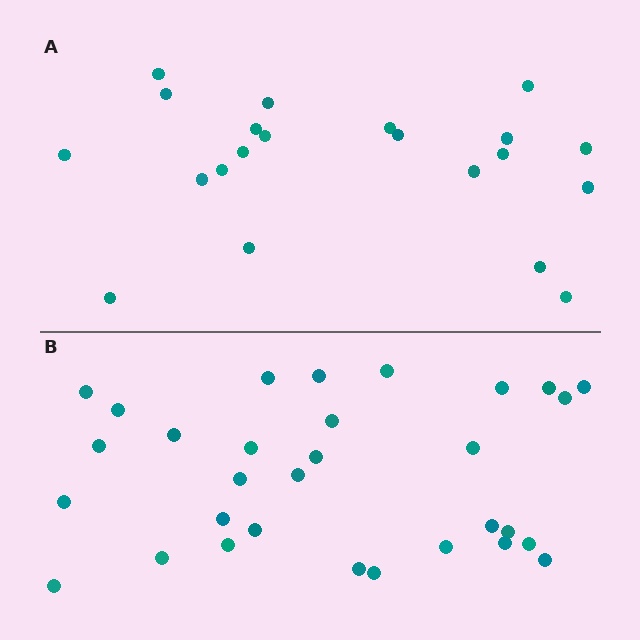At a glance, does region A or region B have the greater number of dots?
Region B (the bottom region) has more dots.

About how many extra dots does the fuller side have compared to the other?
Region B has roughly 10 or so more dots than region A.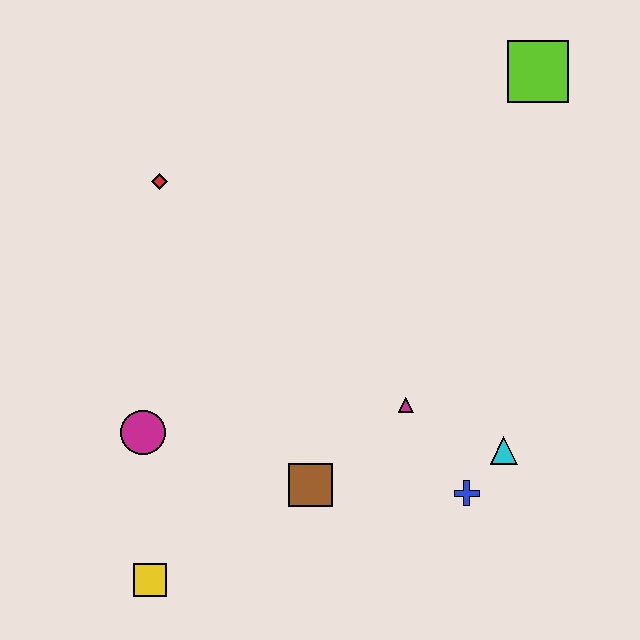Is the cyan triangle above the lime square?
No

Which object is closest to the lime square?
The magenta triangle is closest to the lime square.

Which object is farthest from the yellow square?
The lime square is farthest from the yellow square.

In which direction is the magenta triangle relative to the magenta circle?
The magenta triangle is to the right of the magenta circle.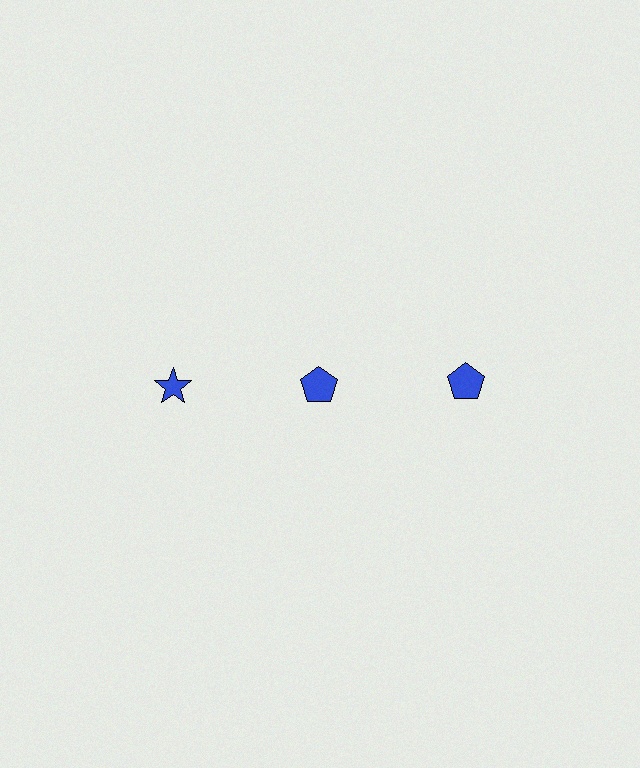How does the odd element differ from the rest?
It has a different shape: star instead of pentagon.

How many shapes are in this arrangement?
There are 3 shapes arranged in a grid pattern.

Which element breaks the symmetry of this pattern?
The blue star in the top row, leftmost column breaks the symmetry. All other shapes are blue pentagons.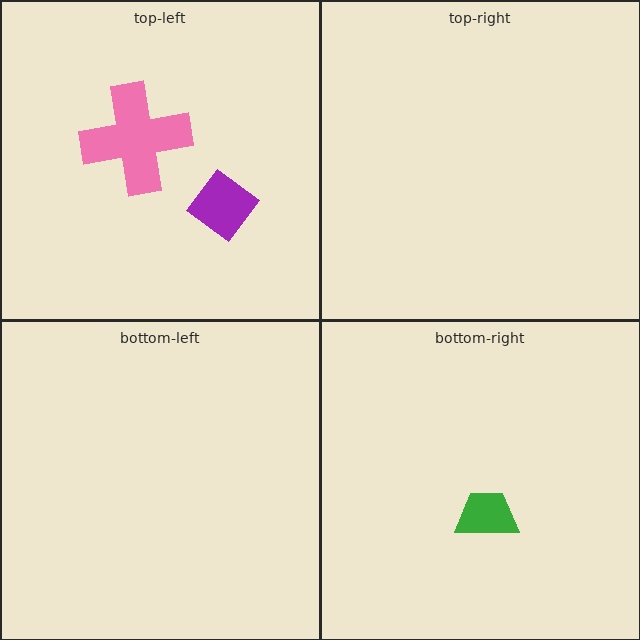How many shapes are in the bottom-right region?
1.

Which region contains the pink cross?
The top-left region.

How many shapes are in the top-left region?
2.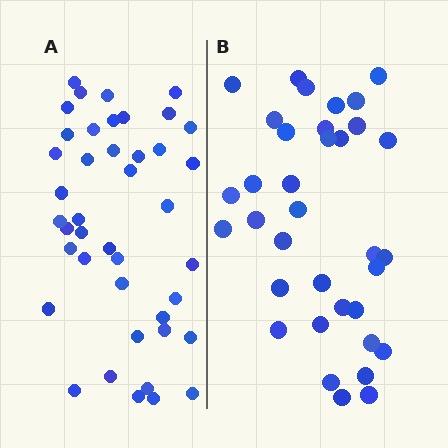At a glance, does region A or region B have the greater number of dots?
Region A (the left region) has more dots.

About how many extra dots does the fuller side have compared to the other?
Region A has roughly 8 or so more dots than region B.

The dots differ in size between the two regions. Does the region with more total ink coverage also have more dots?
No. Region B has more total ink coverage because its dots are larger, but region A actually contains more individual dots. Total area can be misleading — the number of items is what matters here.